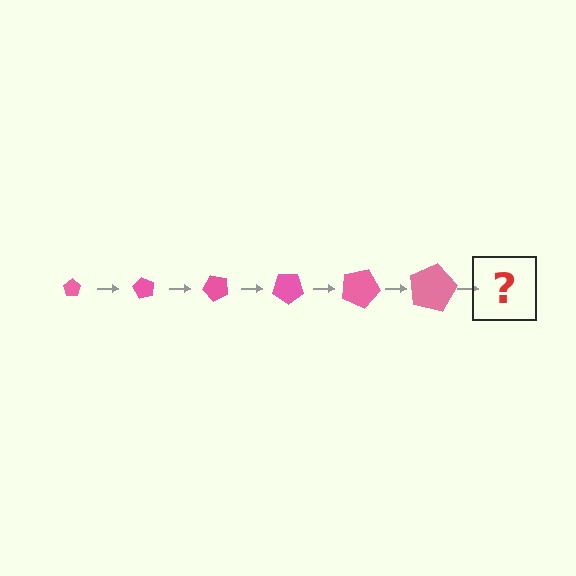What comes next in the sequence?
The next element should be a pentagon, larger than the previous one and rotated 360 degrees from the start.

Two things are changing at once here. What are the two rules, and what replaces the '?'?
The two rules are that the pentagon grows larger each step and it rotates 60 degrees each step. The '?' should be a pentagon, larger than the previous one and rotated 360 degrees from the start.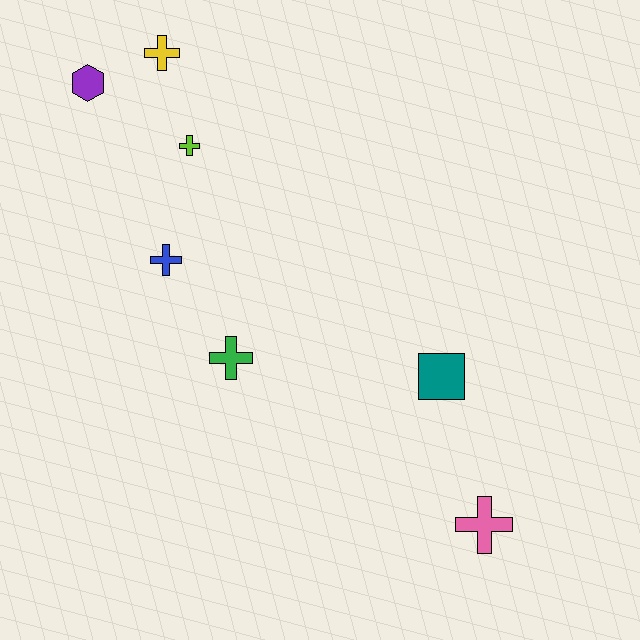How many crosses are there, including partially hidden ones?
There are 5 crosses.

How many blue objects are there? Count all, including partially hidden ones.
There is 1 blue object.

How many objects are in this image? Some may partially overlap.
There are 7 objects.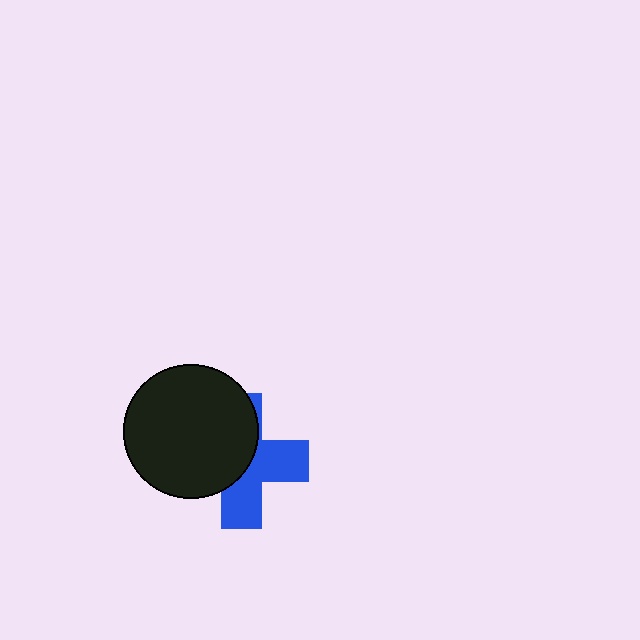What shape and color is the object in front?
The object in front is a black circle.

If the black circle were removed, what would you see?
You would see the complete blue cross.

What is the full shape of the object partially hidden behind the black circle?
The partially hidden object is a blue cross.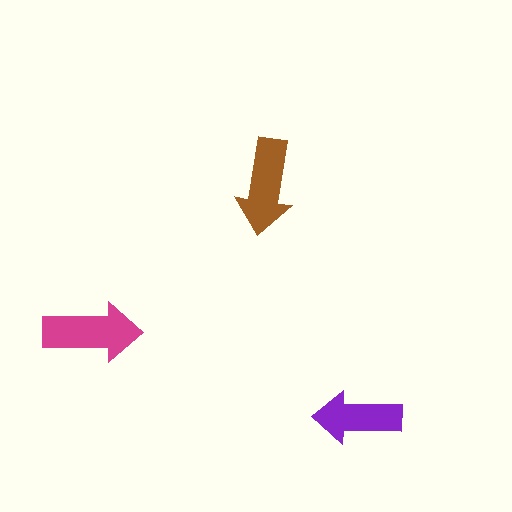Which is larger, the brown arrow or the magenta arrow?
The magenta one.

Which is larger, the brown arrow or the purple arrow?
The brown one.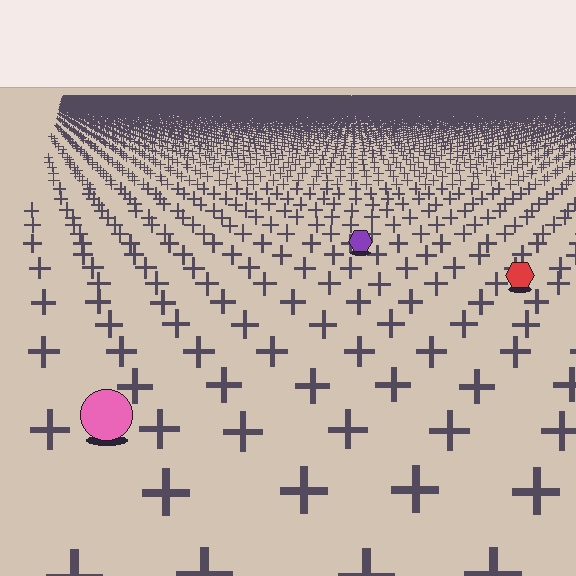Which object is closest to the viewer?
The pink circle is closest. The texture marks near it are larger and more spread out.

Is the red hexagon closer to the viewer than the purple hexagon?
Yes. The red hexagon is closer — you can tell from the texture gradient: the ground texture is coarser near it.